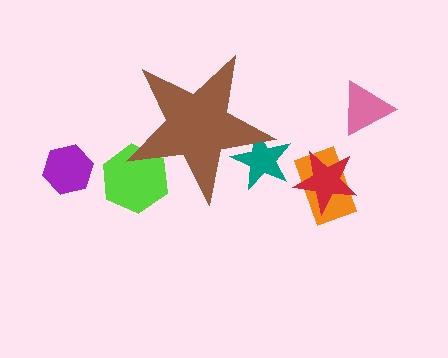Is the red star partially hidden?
No, the red star is fully visible.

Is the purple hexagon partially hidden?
No, the purple hexagon is fully visible.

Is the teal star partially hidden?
Yes, the teal star is partially hidden behind the brown star.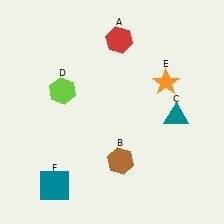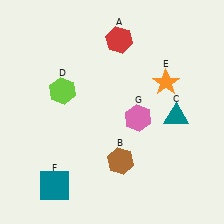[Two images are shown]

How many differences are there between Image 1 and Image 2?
There is 1 difference between the two images.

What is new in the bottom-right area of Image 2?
A pink hexagon (G) was added in the bottom-right area of Image 2.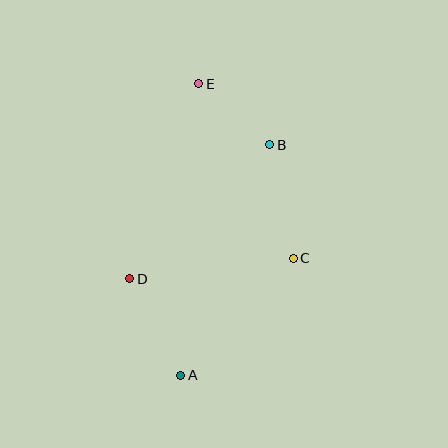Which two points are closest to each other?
Points B and E are closest to each other.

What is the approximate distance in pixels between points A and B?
The distance between A and B is approximately 247 pixels.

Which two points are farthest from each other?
Points A and E are farthest from each other.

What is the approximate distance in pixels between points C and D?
The distance between C and D is approximately 165 pixels.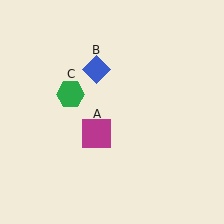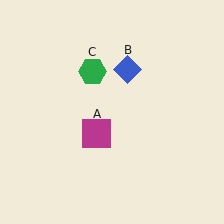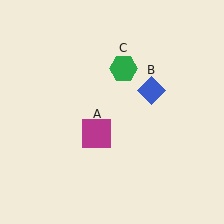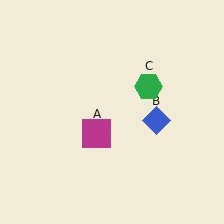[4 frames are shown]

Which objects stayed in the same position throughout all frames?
Magenta square (object A) remained stationary.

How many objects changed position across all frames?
2 objects changed position: blue diamond (object B), green hexagon (object C).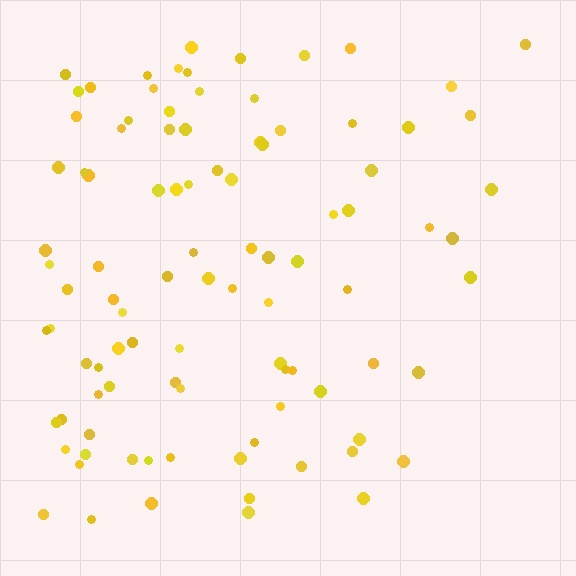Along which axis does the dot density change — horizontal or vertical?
Horizontal.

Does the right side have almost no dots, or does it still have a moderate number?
Still a moderate number, just noticeably fewer than the left.